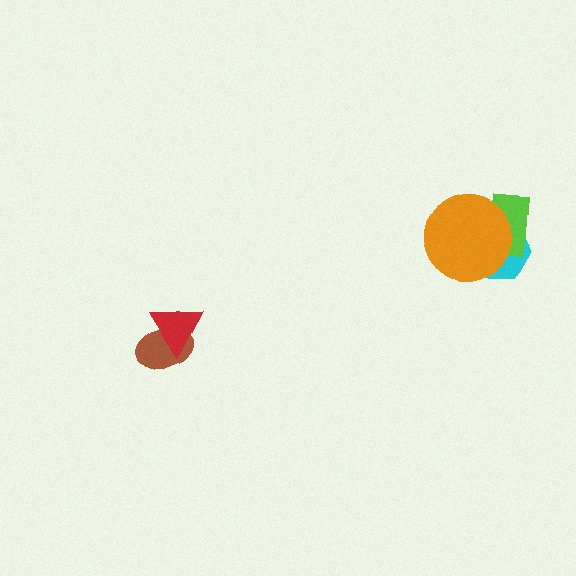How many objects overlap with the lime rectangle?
2 objects overlap with the lime rectangle.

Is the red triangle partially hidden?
No, no other shape covers it.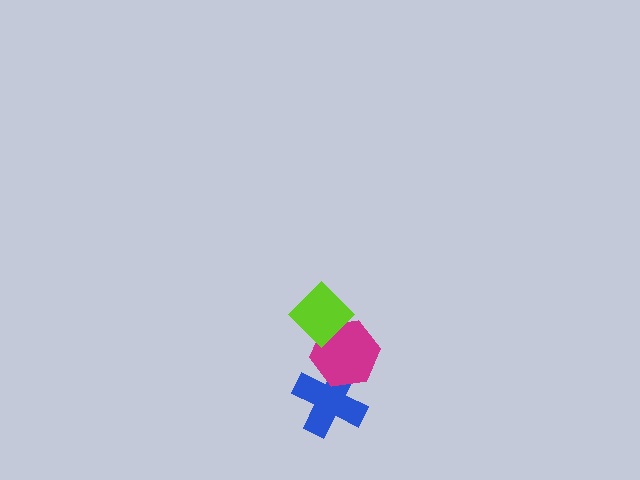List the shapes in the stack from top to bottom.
From top to bottom: the lime diamond, the magenta hexagon, the blue cross.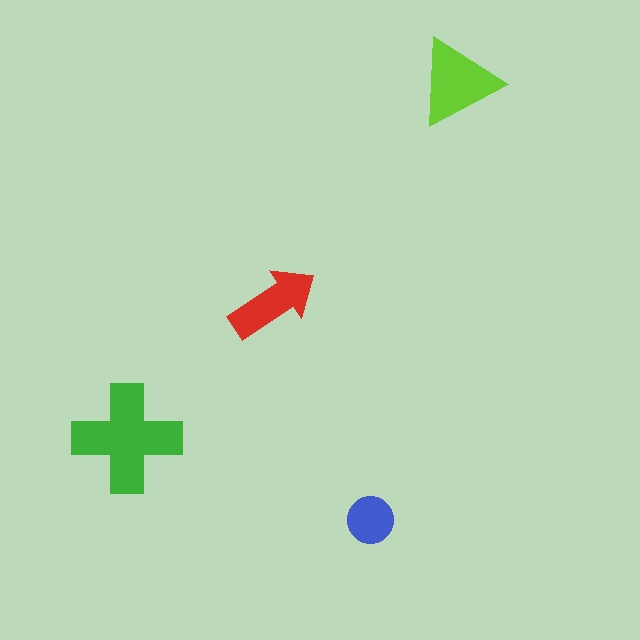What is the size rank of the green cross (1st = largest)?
1st.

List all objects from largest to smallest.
The green cross, the lime triangle, the red arrow, the blue circle.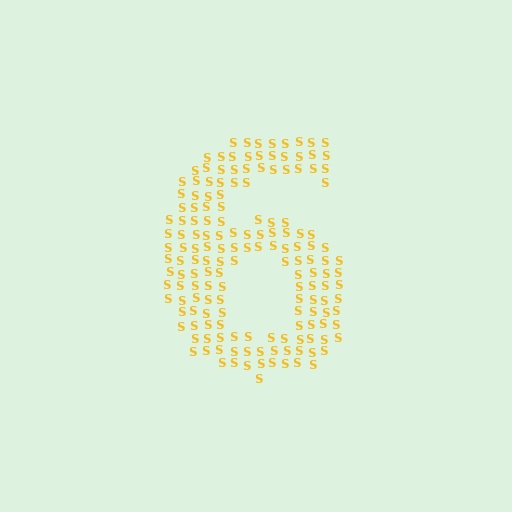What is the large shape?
The large shape is the digit 6.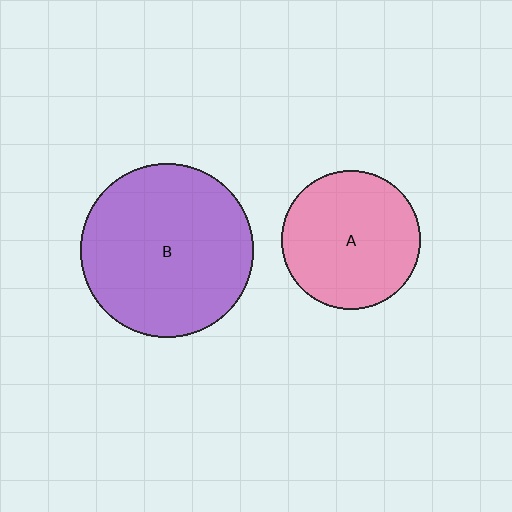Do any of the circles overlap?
No, none of the circles overlap.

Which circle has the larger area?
Circle B (purple).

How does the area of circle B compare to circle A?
Approximately 1.6 times.